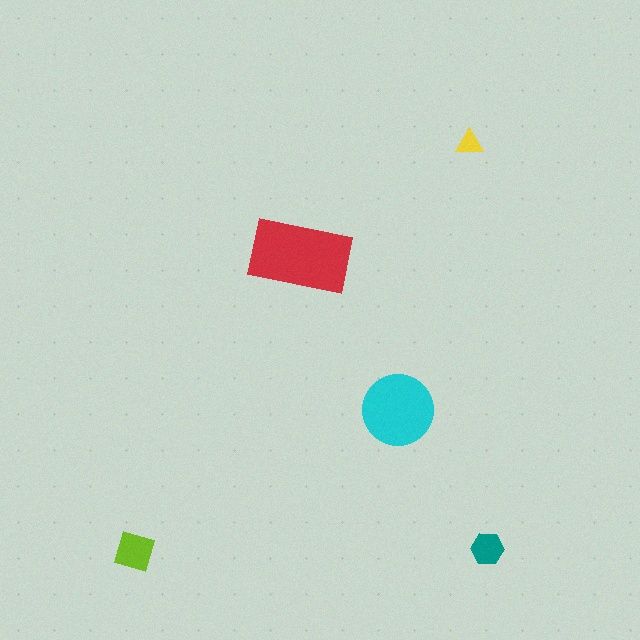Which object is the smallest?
The yellow triangle.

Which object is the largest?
The red rectangle.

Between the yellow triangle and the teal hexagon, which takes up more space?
The teal hexagon.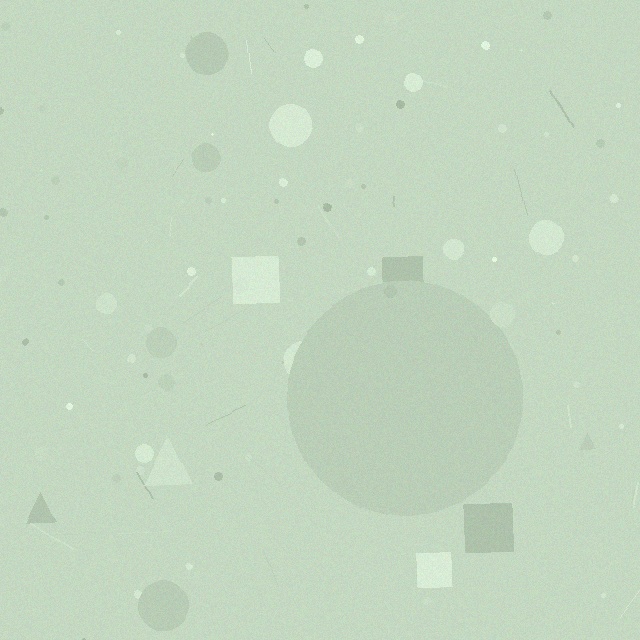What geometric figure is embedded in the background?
A circle is embedded in the background.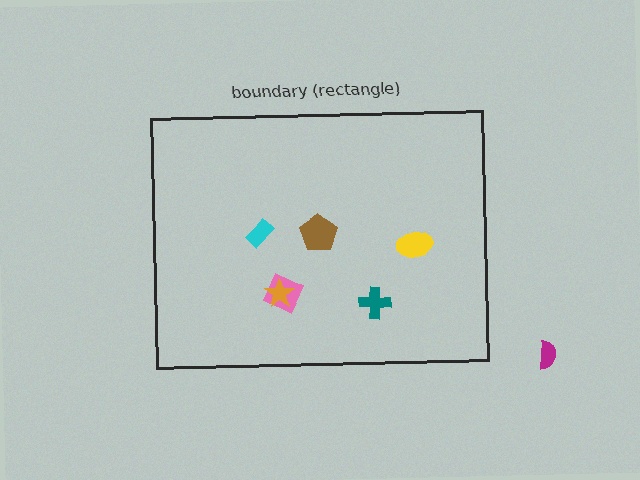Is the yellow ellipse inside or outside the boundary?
Inside.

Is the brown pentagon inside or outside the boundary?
Inside.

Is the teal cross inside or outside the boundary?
Inside.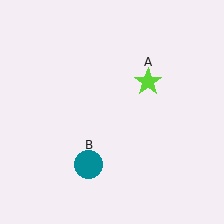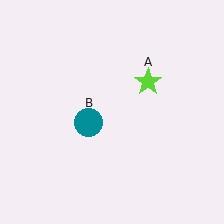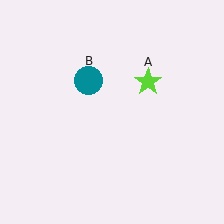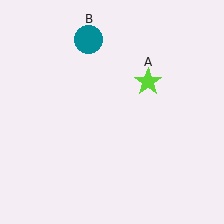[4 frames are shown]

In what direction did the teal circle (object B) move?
The teal circle (object B) moved up.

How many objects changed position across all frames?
1 object changed position: teal circle (object B).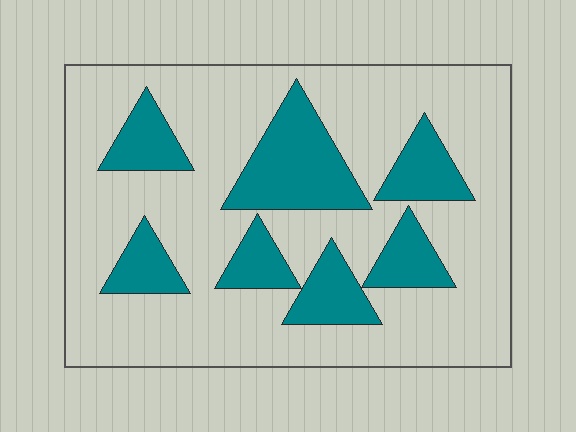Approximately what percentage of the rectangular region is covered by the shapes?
Approximately 25%.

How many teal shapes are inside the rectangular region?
7.